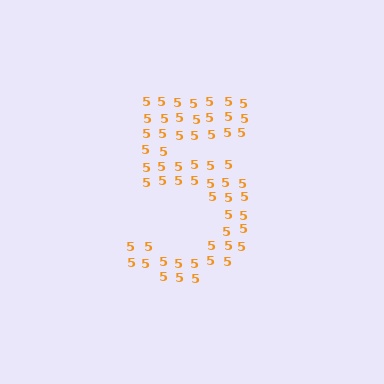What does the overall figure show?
The overall figure shows the digit 5.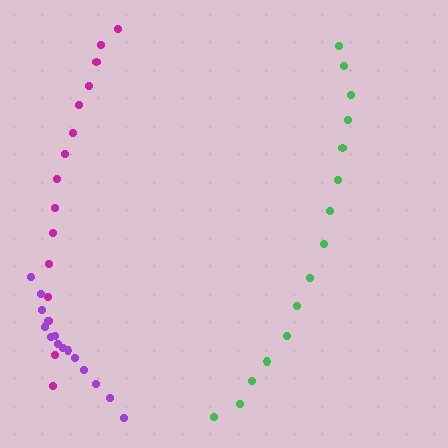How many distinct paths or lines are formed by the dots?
There are 3 distinct paths.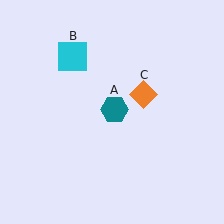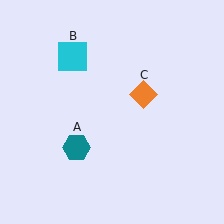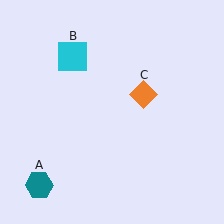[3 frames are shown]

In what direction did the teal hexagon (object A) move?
The teal hexagon (object A) moved down and to the left.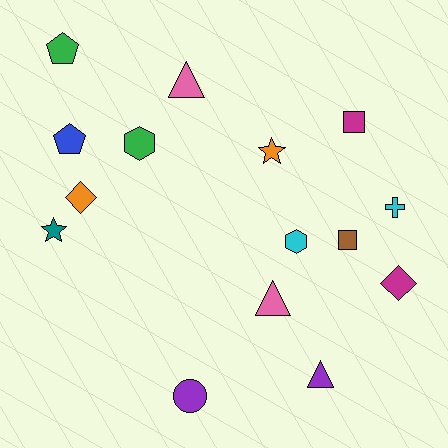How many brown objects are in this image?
There is 1 brown object.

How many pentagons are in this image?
There are 2 pentagons.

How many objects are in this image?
There are 15 objects.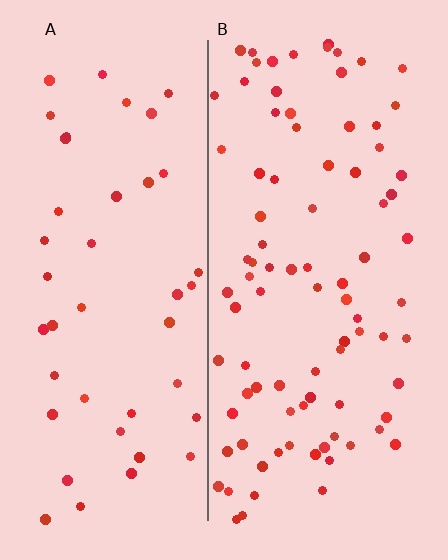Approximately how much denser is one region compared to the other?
Approximately 1.9× — region B over region A.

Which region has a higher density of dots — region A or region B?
B (the right).